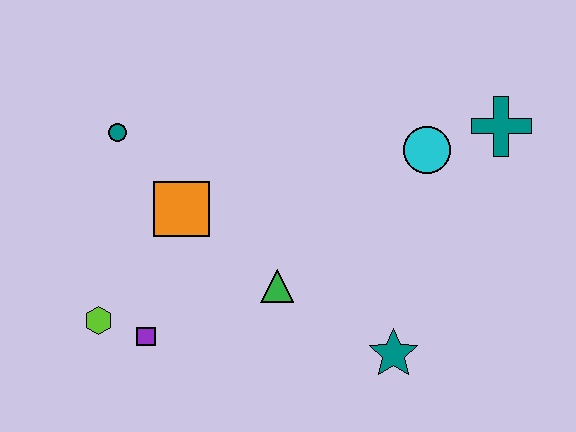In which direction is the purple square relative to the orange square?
The purple square is below the orange square.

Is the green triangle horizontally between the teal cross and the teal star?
No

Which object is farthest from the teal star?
The teal circle is farthest from the teal star.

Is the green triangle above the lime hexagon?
Yes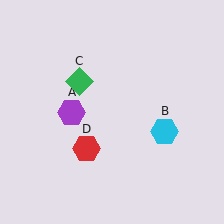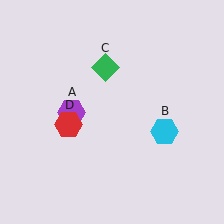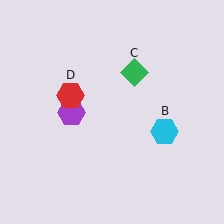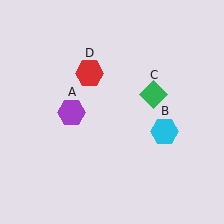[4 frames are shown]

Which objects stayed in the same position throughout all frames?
Purple hexagon (object A) and cyan hexagon (object B) remained stationary.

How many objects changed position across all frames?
2 objects changed position: green diamond (object C), red hexagon (object D).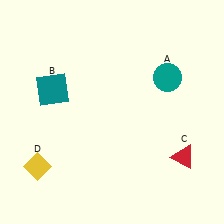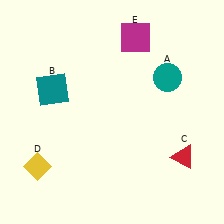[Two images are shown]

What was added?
A magenta square (E) was added in Image 2.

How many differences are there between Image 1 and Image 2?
There is 1 difference between the two images.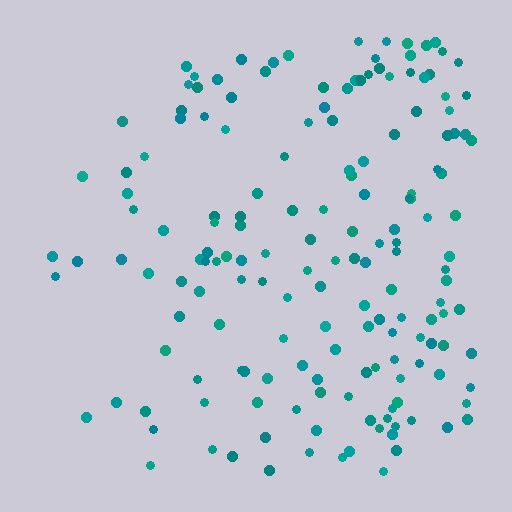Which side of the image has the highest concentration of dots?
The right.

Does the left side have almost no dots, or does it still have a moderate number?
Still a moderate number, just noticeably fewer than the right.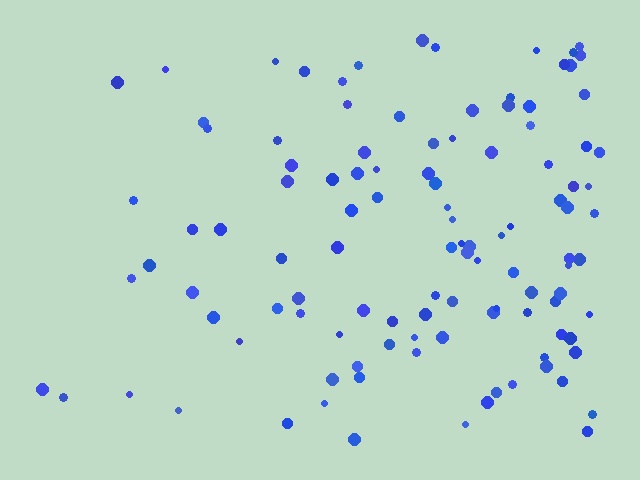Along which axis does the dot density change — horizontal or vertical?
Horizontal.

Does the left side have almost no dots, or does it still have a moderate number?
Still a moderate number, just noticeably fewer than the right.